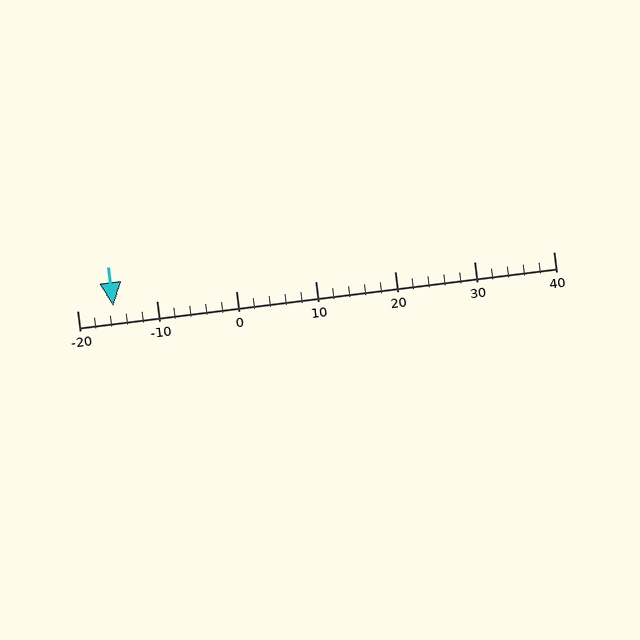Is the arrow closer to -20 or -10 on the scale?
The arrow is closer to -20.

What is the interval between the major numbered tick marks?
The major tick marks are spaced 10 units apart.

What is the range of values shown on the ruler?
The ruler shows values from -20 to 40.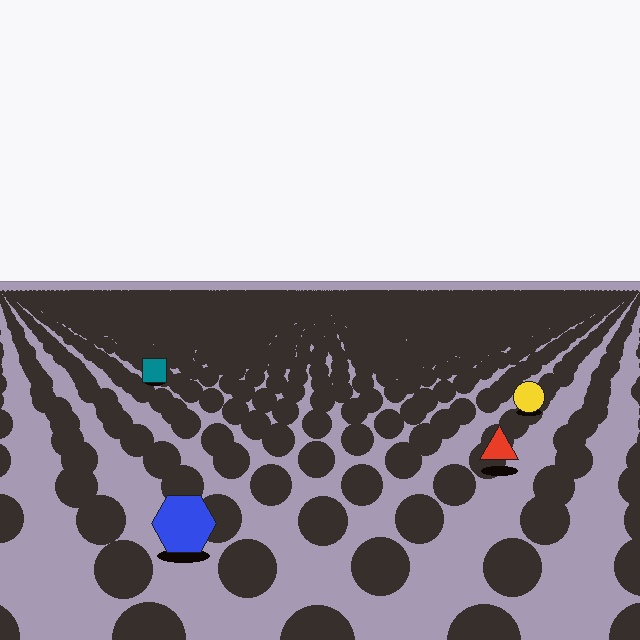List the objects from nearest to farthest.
From nearest to farthest: the blue hexagon, the red triangle, the yellow circle, the teal square.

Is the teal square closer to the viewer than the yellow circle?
No. The yellow circle is closer — you can tell from the texture gradient: the ground texture is coarser near it.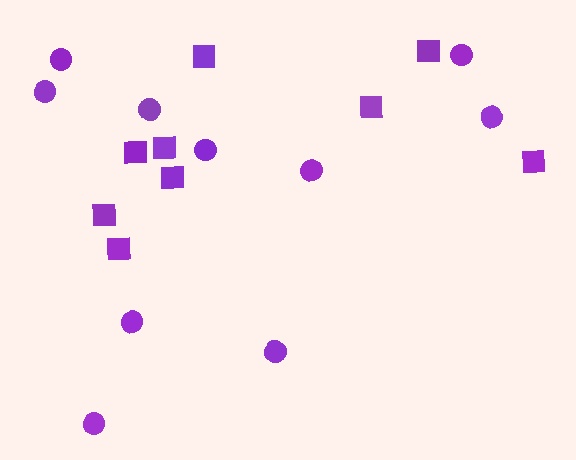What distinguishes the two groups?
There are 2 groups: one group of circles (10) and one group of squares (9).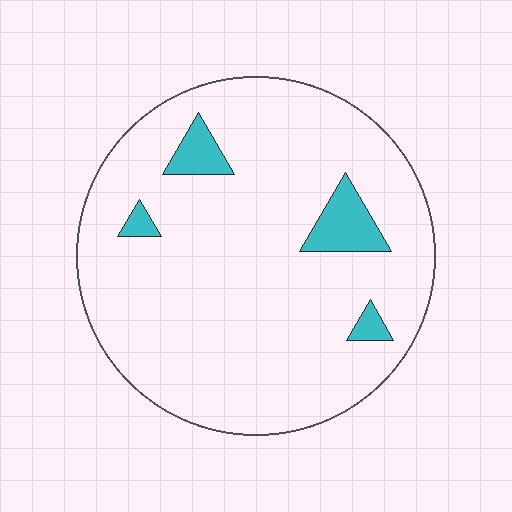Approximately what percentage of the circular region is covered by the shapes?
Approximately 10%.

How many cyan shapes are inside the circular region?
4.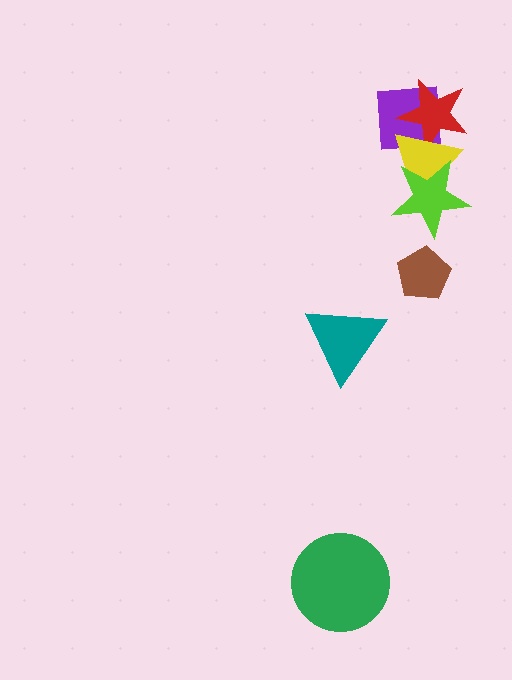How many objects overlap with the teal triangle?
0 objects overlap with the teal triangle.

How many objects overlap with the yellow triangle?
3 objects overlap with the yellow triangle.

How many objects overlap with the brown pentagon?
0 objects overlap with the brown pentagon.